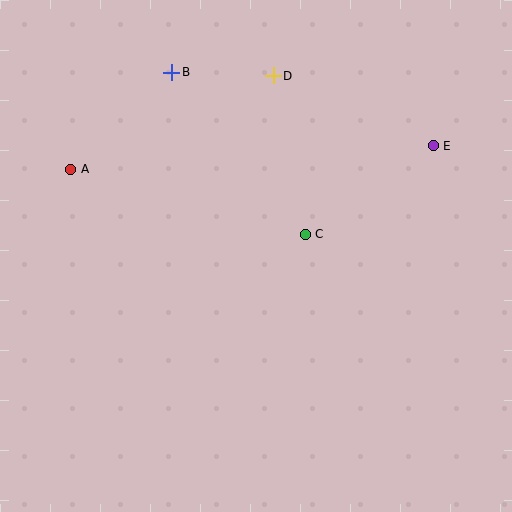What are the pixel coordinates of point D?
Point D is at (273, 76).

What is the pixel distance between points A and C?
The distance between A and C is 244 pixels.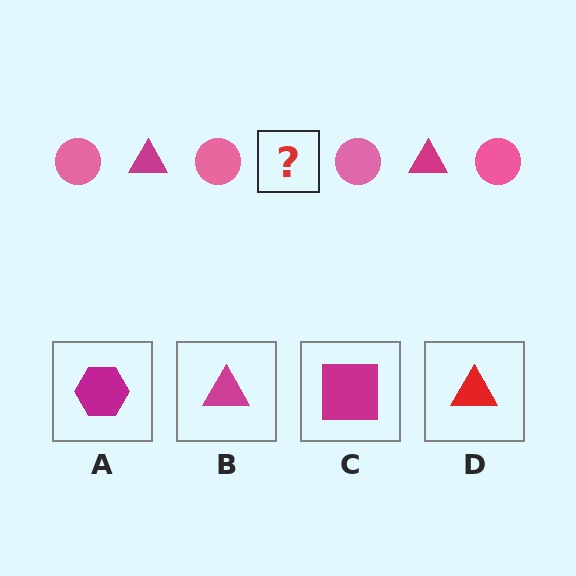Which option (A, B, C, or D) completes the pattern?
B.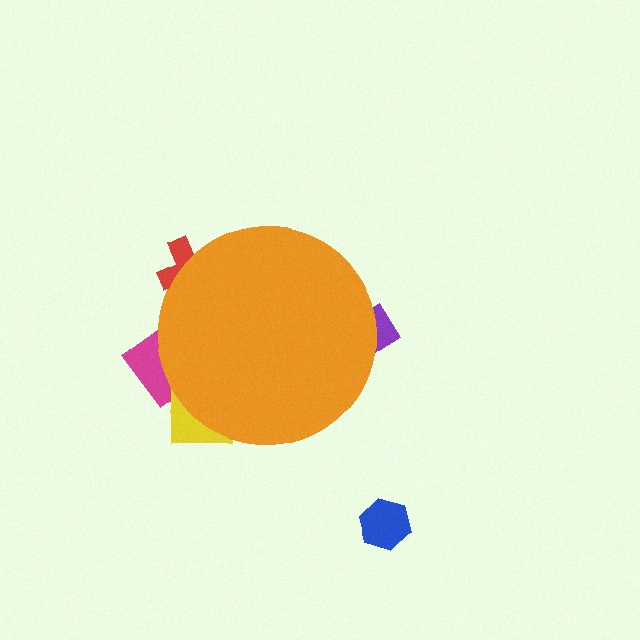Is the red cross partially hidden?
Yes, the red cross is partially hidden behind the orange circle.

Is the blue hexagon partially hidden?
No, the blue hexagon is fully visible.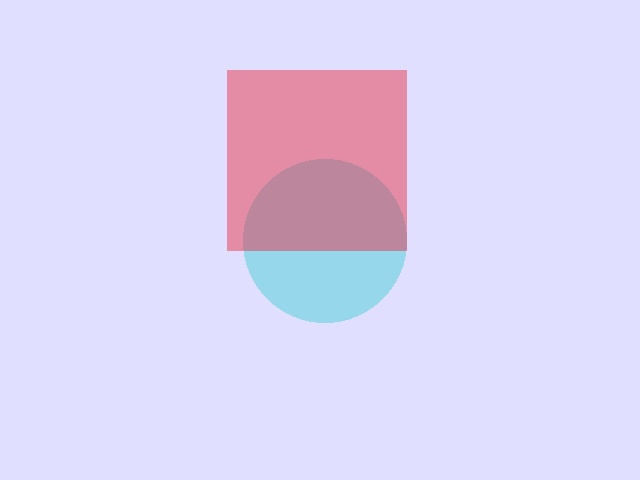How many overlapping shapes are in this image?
There are 2 overlapping shapes in the image.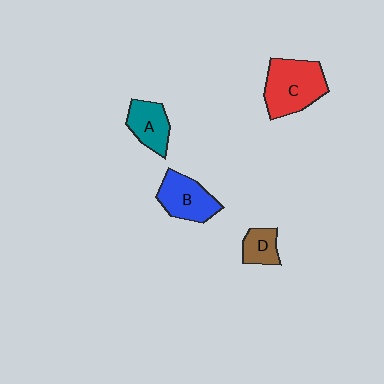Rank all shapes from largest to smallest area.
From largest to smallest: C (red), B (blue), A (teal), D (brown).